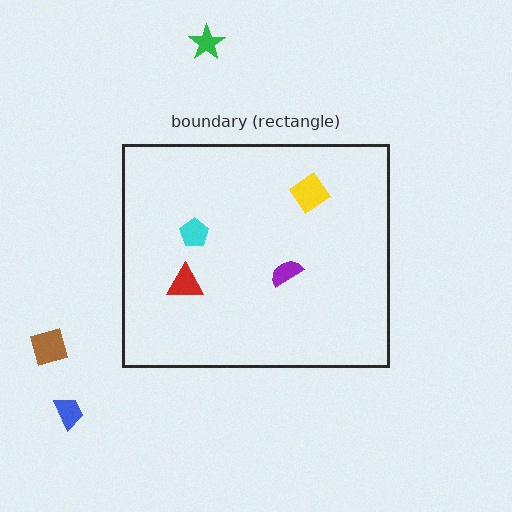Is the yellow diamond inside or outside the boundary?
Inside.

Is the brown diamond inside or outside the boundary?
Outside.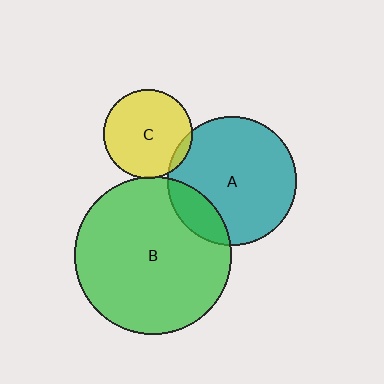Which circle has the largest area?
Circle B (green).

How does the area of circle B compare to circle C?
Approximately 3.2 times.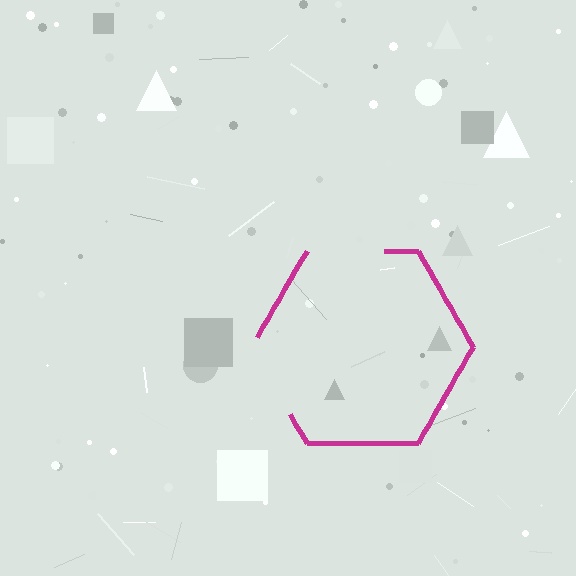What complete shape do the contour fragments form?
The contour fragments form a hexagon.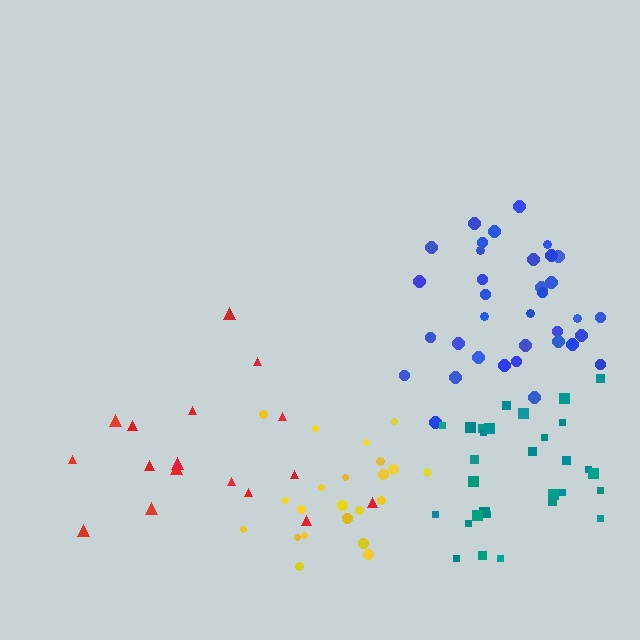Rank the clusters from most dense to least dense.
teal, yellow, blue, red.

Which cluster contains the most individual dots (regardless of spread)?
Blue (35).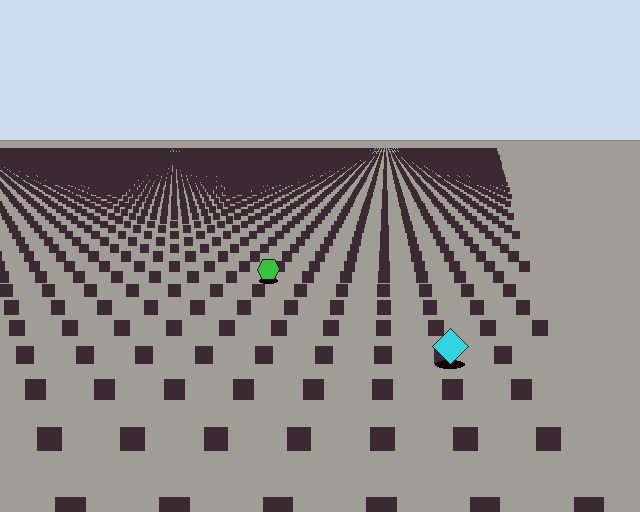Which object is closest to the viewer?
The cyan diamond is closest. The texture marks near it are larger and more spread out.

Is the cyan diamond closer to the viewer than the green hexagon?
Yes. The cyan diamond is closer — you can tell from the texture gradient: the ground texture is coarser near it.